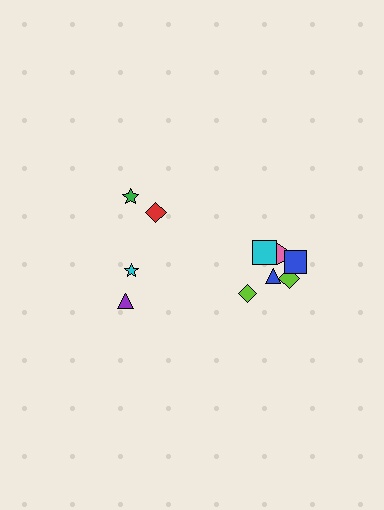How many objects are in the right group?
There are 6 objects.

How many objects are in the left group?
There are 4 objects.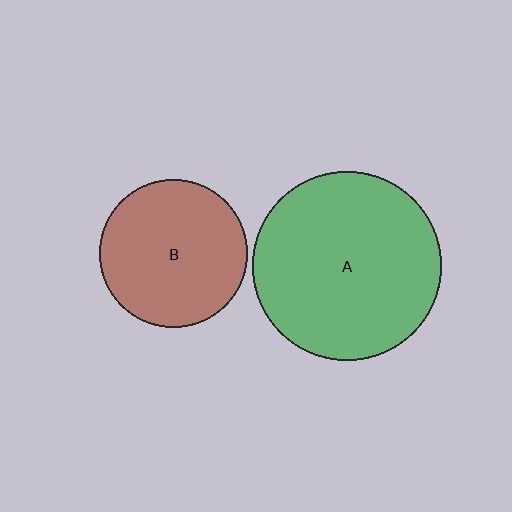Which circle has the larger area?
Circle A (green).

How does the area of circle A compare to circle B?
Approximately 1.6 times.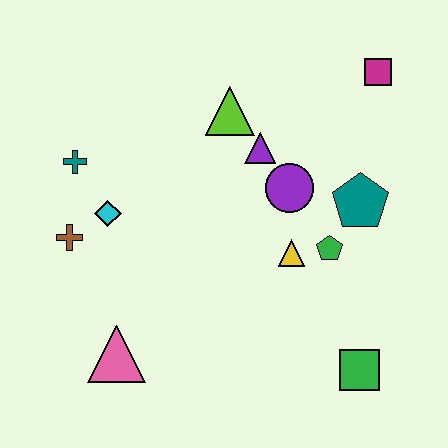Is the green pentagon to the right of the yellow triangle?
Yes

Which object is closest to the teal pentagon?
The green pentagon is closest to the teal pentagon.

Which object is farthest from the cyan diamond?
The magenta square is farthest from the cyan diamond.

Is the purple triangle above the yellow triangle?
Yes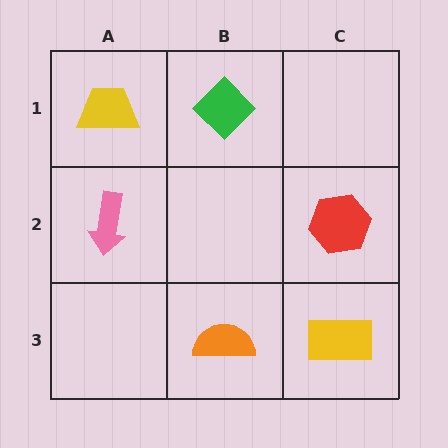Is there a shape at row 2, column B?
No, that cell is empty.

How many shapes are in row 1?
2 shapes.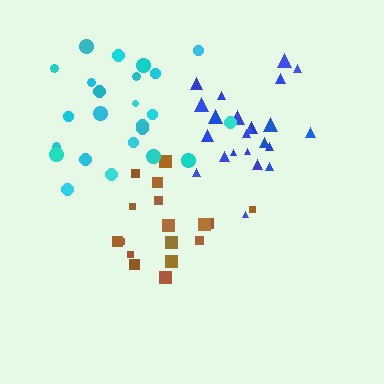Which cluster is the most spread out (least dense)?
Brown.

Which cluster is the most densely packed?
Blue.